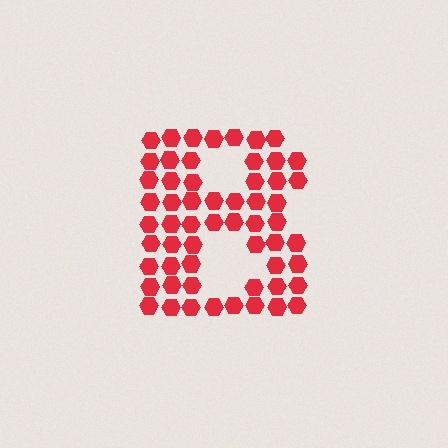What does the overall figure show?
The overall figure shows the letter B.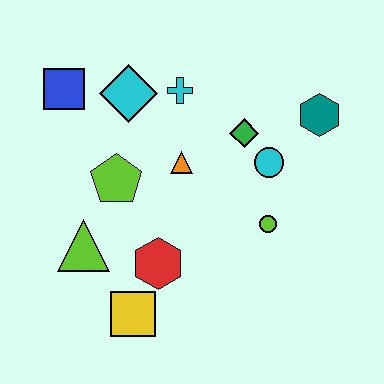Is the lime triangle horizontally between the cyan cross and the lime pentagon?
No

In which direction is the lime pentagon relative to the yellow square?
The lime pentagon is above the yellow square.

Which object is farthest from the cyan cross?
The yellow square is farthest from the cyan cross.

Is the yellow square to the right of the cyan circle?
No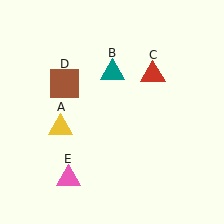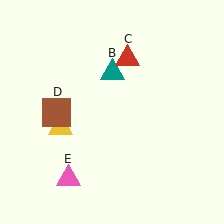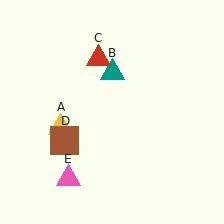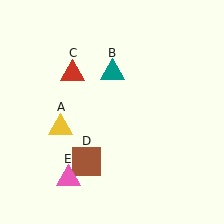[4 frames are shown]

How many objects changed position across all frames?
2 objects changed position: red triangle (object C), brown square (object D).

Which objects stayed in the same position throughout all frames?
Yellow triangle (object A) and teal triangle (object B) and pink triangle (object E) remained stationary.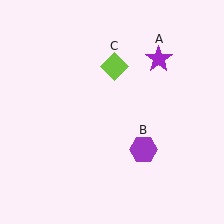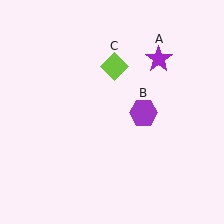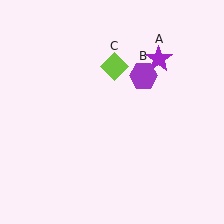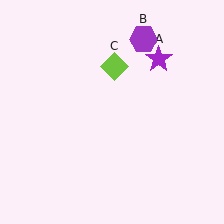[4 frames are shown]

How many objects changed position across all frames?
1 object changed position: purple hexagon (object B).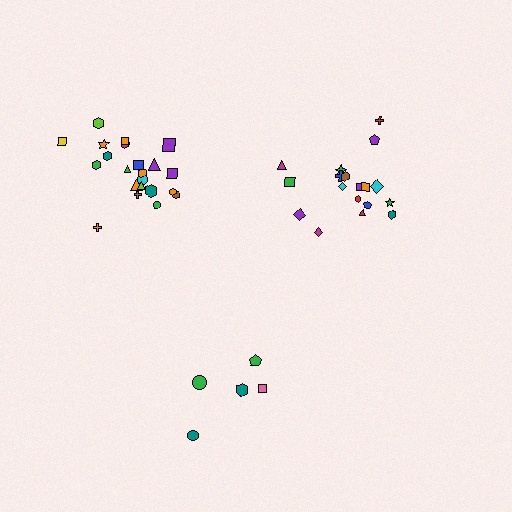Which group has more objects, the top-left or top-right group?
The top-left group.